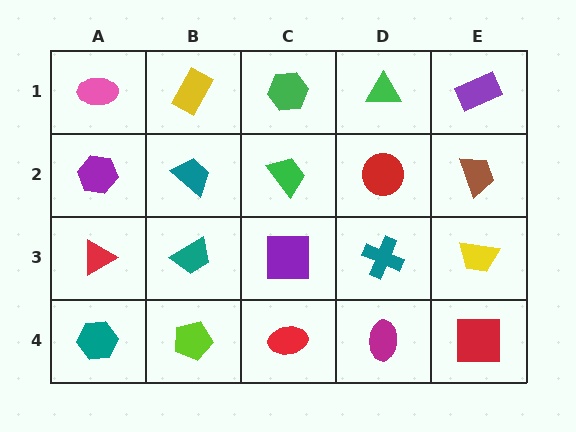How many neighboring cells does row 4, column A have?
2.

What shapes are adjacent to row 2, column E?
A purple rectangle (row 1, column E), a yellow trapezoid (row 3, column E), a red circle (row 2, column D).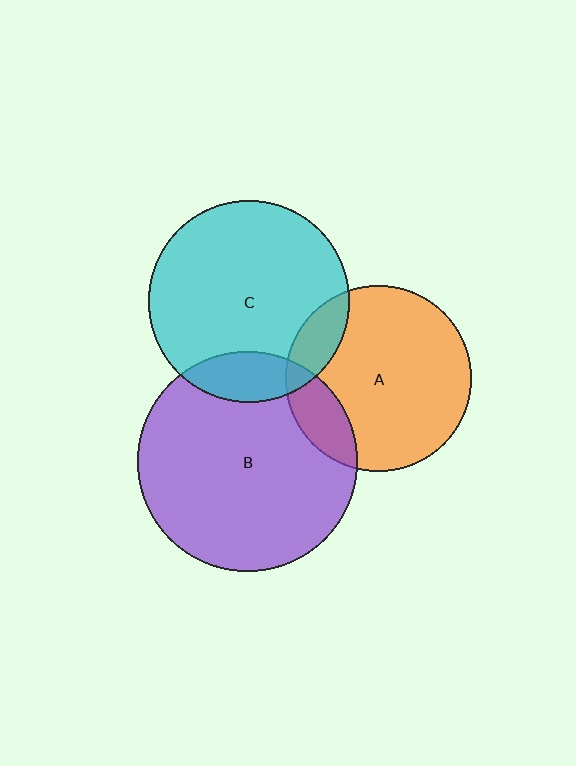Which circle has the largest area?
Circle B (purple).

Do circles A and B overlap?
Yes.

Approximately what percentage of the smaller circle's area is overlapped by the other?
Approximately 15%.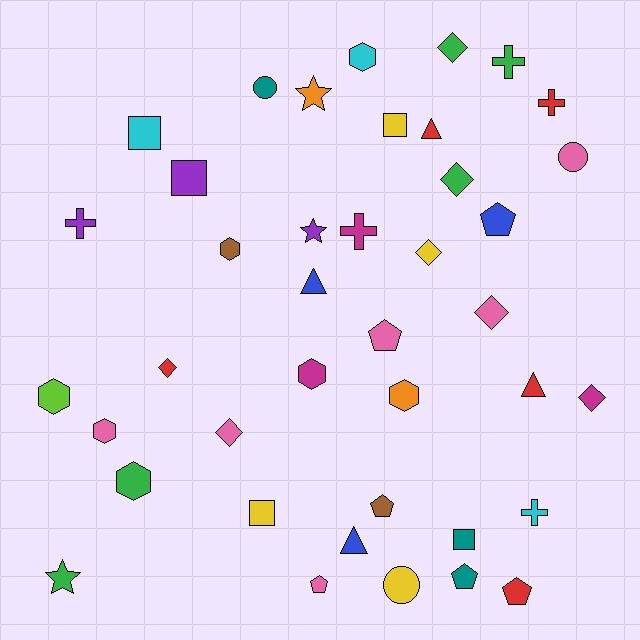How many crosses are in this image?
There are 5 crosses.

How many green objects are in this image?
There are 5 green objects.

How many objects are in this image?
There are 40 objects.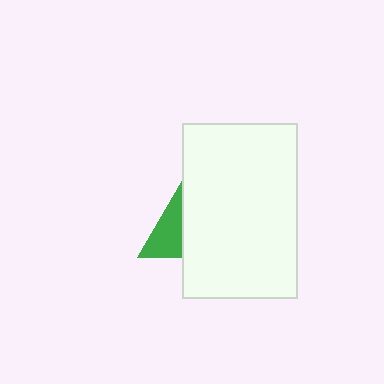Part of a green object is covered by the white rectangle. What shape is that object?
It is a triangle.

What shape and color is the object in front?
The object in front is a white rectangle.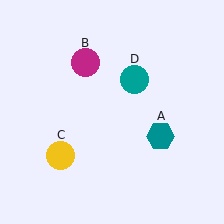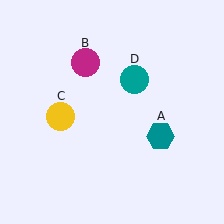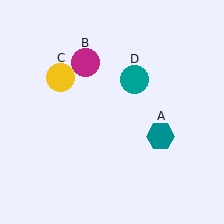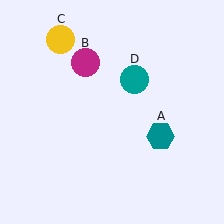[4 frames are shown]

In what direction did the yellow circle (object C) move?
The yellow circle (object C) moved up.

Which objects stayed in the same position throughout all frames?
Teal hexagon (object A) and magenta circle (object B) and teal circle (object D) remained stationary.